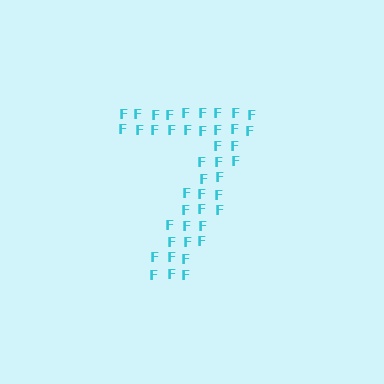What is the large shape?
The large shape is the digit 7.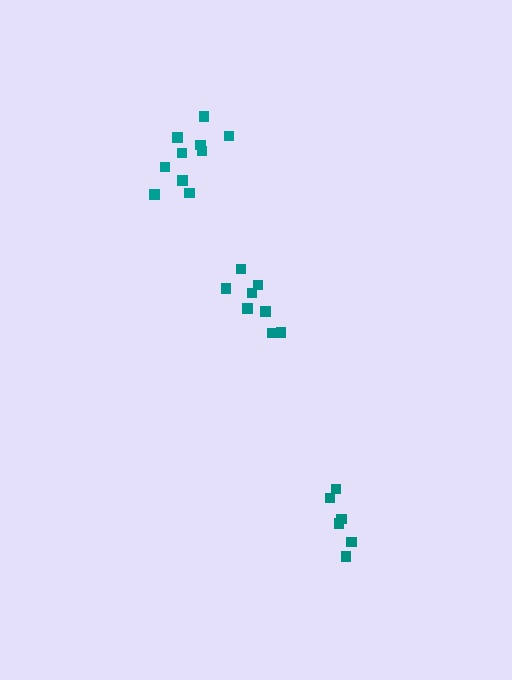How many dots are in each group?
Group 1: 8 dots, Group 2: 10 dots, Group 3: 6 dots (24 total).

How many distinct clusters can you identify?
There are 3 distinct clusters.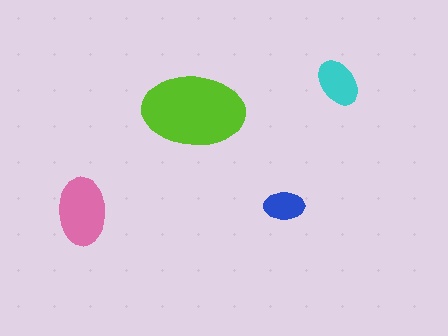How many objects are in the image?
There are 4 objects in the image.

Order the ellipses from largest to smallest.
the lime one, the pink one, the cyan one, the blue one.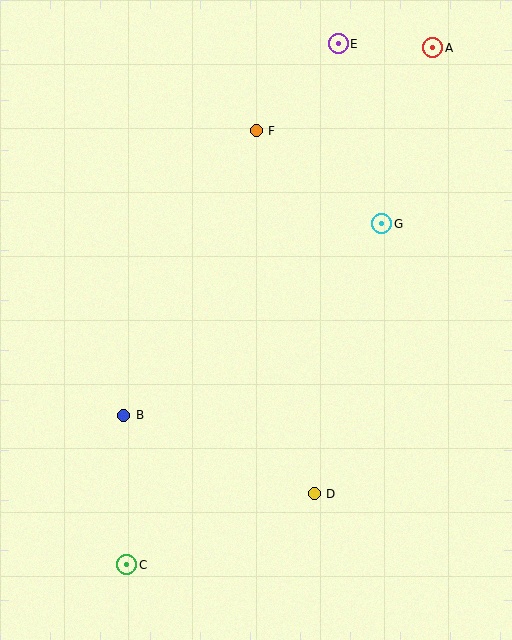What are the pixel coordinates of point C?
Point C is at (127, 565).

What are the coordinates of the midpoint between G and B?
The midpoint between G and B is at (253, 319).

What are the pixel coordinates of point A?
Point A is at (433, 48).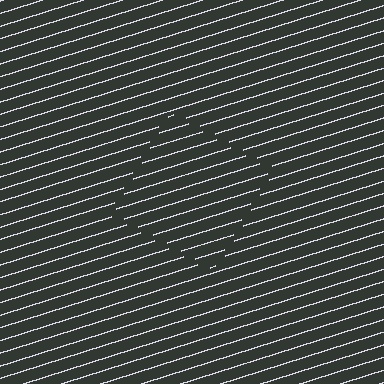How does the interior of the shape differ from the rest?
The interior of the shape contains the same grating, shifted by half a period — the contour is defined by the phase discontinuity where line-ends from the inner and outer gratings abut.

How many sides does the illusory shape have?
4 sides — the line-ends trace a square.